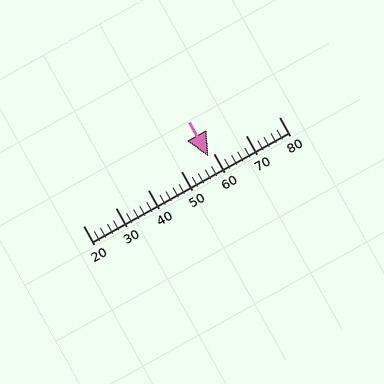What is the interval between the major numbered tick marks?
The major tick marks are spaced 10 units apart.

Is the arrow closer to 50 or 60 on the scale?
The arrow is closer to 60.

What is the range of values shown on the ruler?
The ruler shows values from 20 to 80.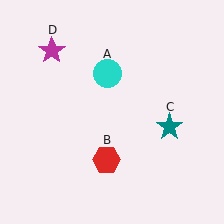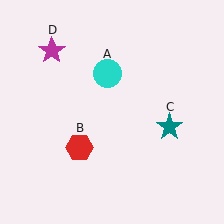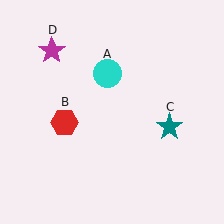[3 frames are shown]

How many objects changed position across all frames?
1 object changed position: red hexagon (object B).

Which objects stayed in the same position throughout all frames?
Cyan circle (object A) and teal star (object C) and magenta star (object D) remained stationary.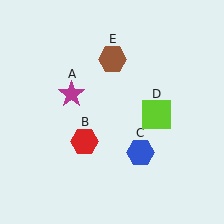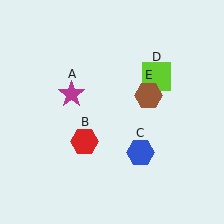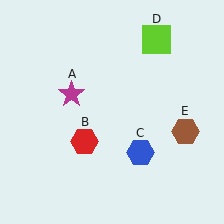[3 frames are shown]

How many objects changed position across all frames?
2 objects changed position: lime square (object D), brown hexagon (object E).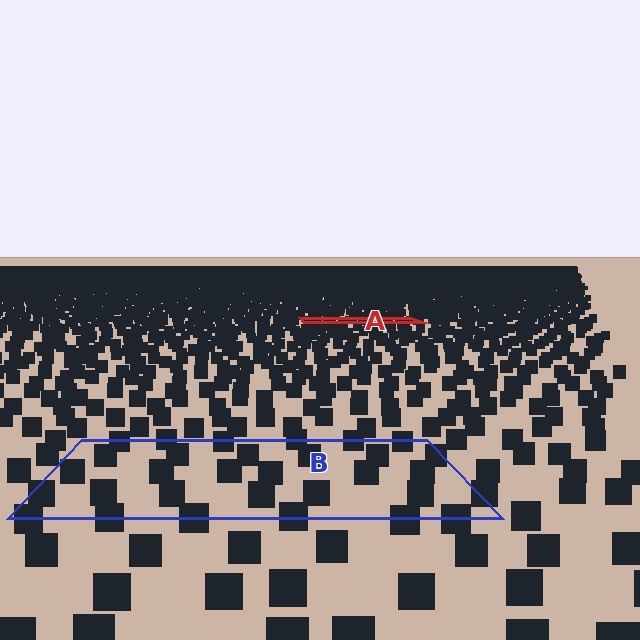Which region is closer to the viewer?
Region B is closer. The texture elements there are larger and more spread out.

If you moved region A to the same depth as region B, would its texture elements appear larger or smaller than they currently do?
They would appear larger. At a closer depth, the same texture elements are projected at a bigger on-screen size.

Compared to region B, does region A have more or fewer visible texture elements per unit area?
Region A has more texture elements per unit area — they are packed more densely because it is farther away.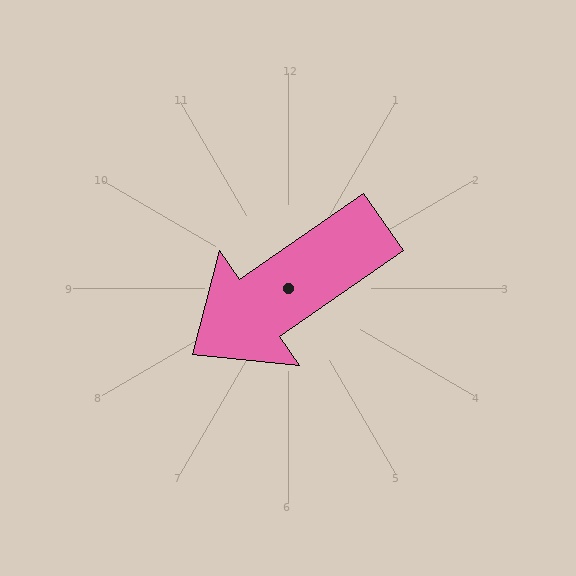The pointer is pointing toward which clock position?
Roughly 8 o'clock.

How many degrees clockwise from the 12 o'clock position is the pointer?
Approximately 235 degrees.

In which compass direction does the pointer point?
Southwest.